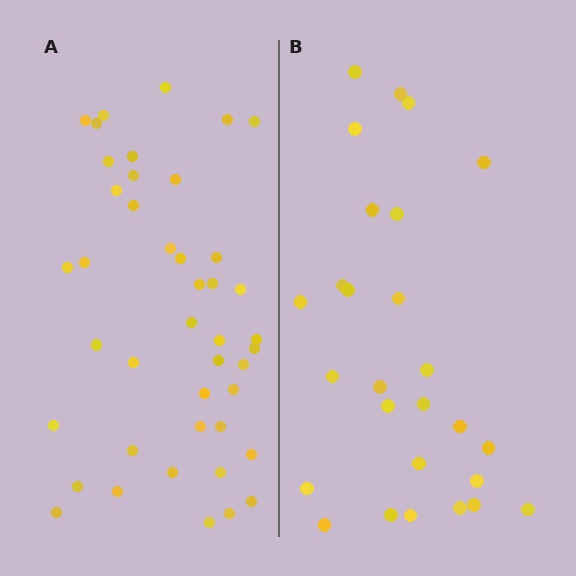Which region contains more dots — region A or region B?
Region A (the left region) has more dots.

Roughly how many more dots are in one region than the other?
Region A has approximately 15 more dots than region B.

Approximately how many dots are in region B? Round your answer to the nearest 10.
About 30 dots. (The exact count is 27, which rounds to 30.)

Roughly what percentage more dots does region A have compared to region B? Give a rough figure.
About 60% more.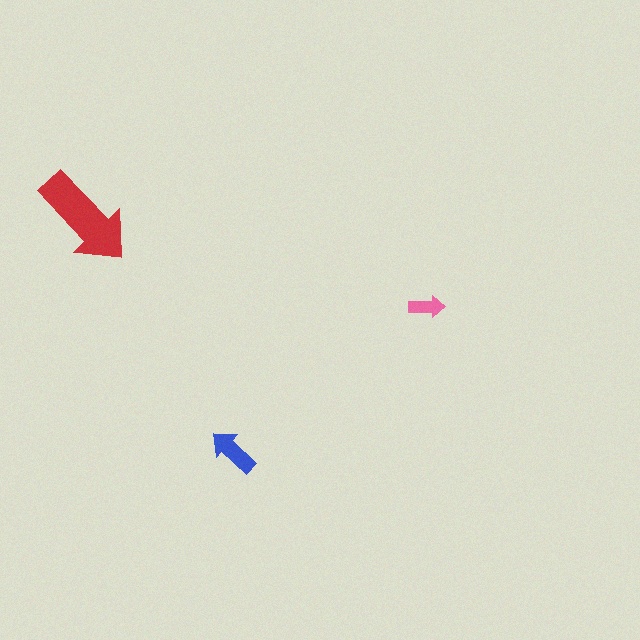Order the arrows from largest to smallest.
the red one, the blue one, the pink one.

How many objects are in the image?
There are 3 objects in the image.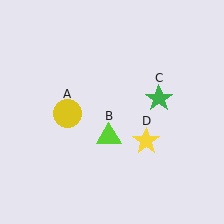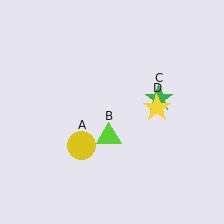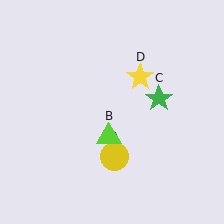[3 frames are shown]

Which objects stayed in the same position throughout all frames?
Lime triangle (object B) and green star (object C) remained stationary.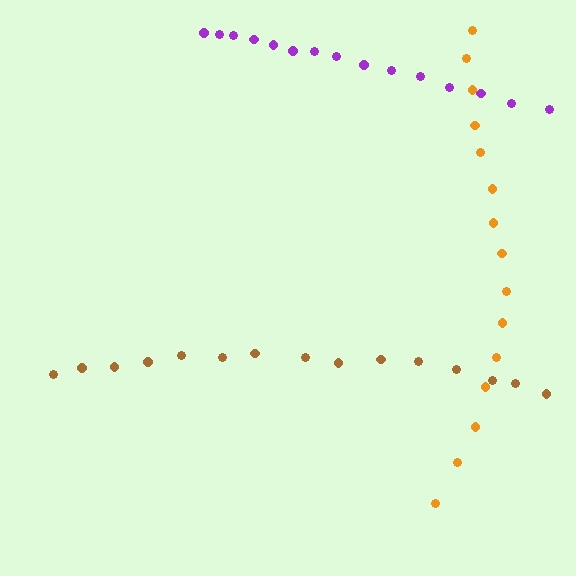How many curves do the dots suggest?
There are 3 distinct paths.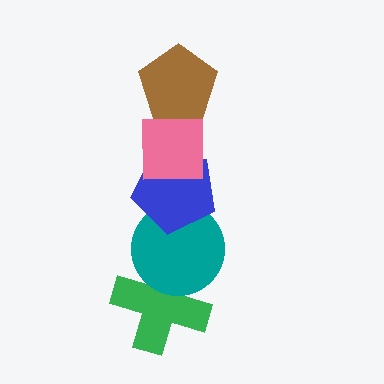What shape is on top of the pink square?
The brown pentagon is on top of the pink square.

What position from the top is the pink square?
The pink square is 2nd from the top.